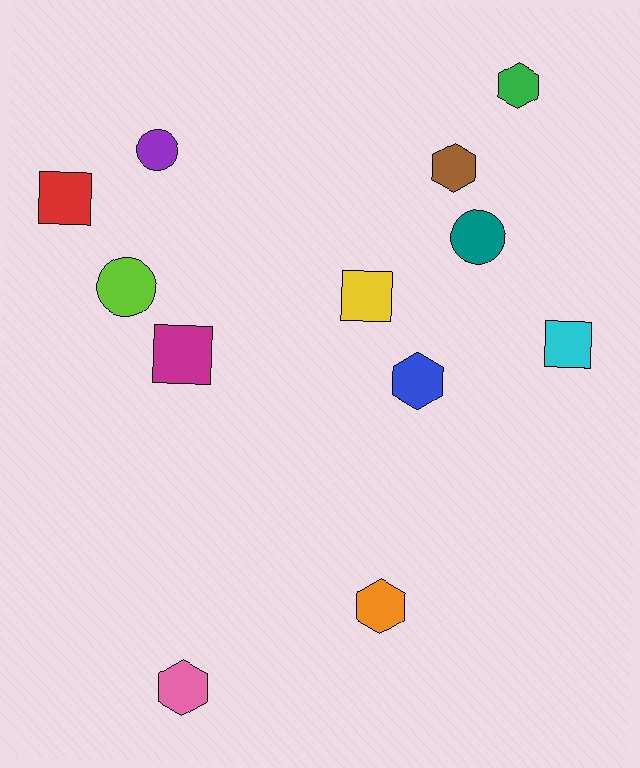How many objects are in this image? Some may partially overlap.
There are 12 objects.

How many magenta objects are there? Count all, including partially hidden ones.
There is 1 magenta object.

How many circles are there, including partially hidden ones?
There are 3 circles.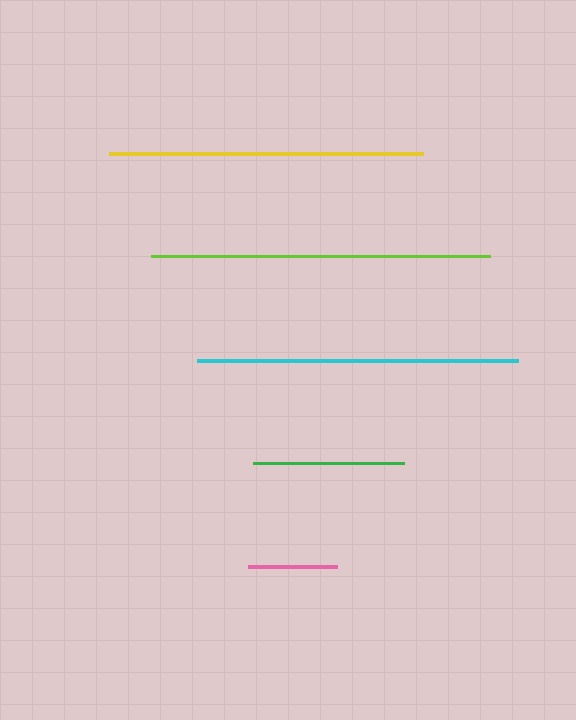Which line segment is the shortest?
The pink line is the shortest at approximately 89 pixels.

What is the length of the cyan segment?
The cyan segment is approximately 321 pixels long.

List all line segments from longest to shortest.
From longest to shortest: lime, cyan, yellow, green, pink.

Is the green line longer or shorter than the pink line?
The green line is longer than the pink line.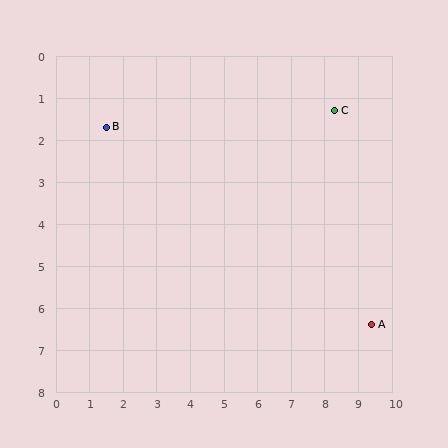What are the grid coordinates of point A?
Point A is at approximately (9.4, 6.4).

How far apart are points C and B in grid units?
Points C and B are about 6.8 grid units apart.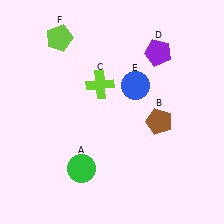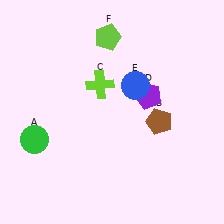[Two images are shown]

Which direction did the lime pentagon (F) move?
The lime pentagon (F) moved right.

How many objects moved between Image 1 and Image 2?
3 objects moved between the two images.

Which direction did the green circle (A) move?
The green circle (A) moved left.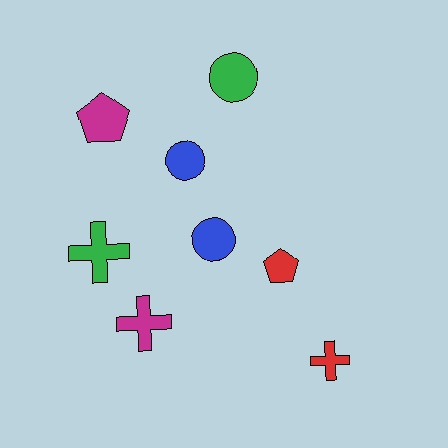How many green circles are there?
There is 1 green circle.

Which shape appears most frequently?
Circle, with 3 objects.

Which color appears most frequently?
Blue, with 2 objects.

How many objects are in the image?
There are 8 objects.